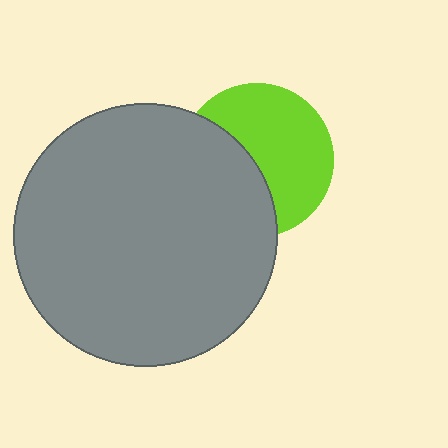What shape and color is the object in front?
The object in front is a gray circle.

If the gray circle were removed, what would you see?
You would see the complete lime circle.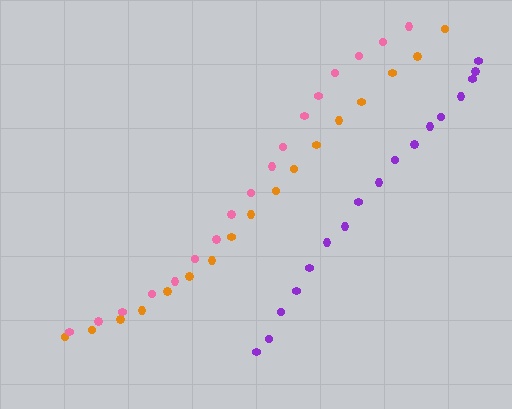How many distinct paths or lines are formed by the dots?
There are 3 distinct paths.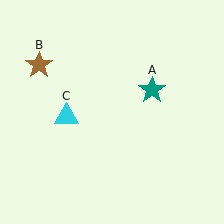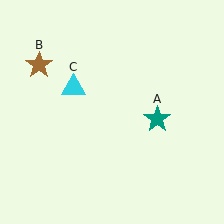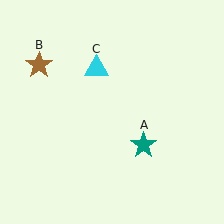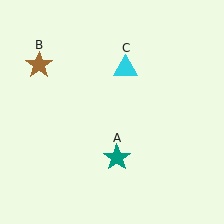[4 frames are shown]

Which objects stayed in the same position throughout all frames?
Brown star (object B) remained stationary.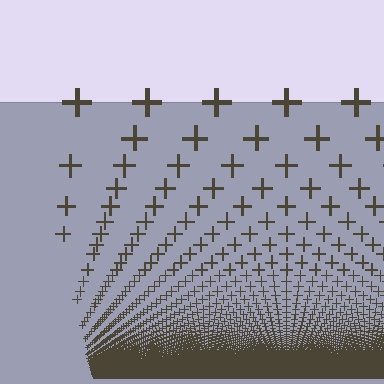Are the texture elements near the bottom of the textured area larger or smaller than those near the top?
Smaller. The gradient is inverted — elements near the bottom are smaller and denser.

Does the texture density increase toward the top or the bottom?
Density increases toward the bottom.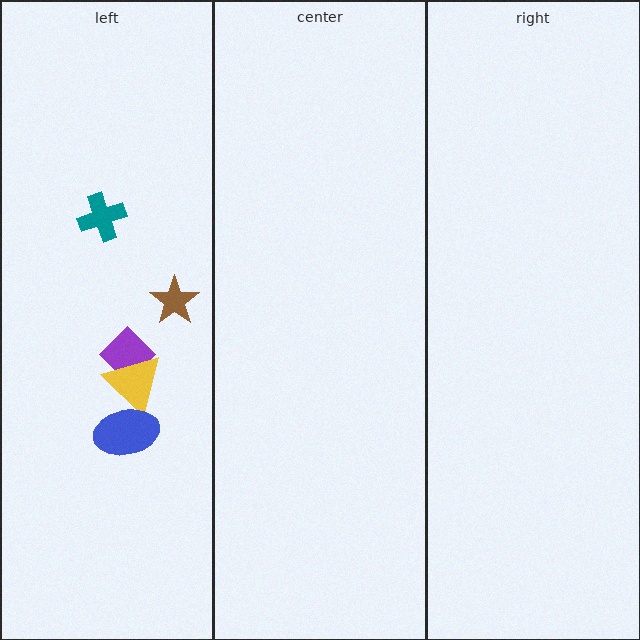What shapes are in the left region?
The purple diamond, the yellow triangle, the teal cross, the blue ellipse, the brown star.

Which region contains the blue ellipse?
The left region.